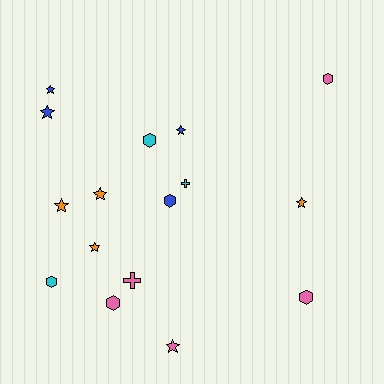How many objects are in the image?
There are 16 objects.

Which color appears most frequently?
Pink, with 5 objects.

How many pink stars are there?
There is 1 pink star.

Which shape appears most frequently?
Star, with 8 objects.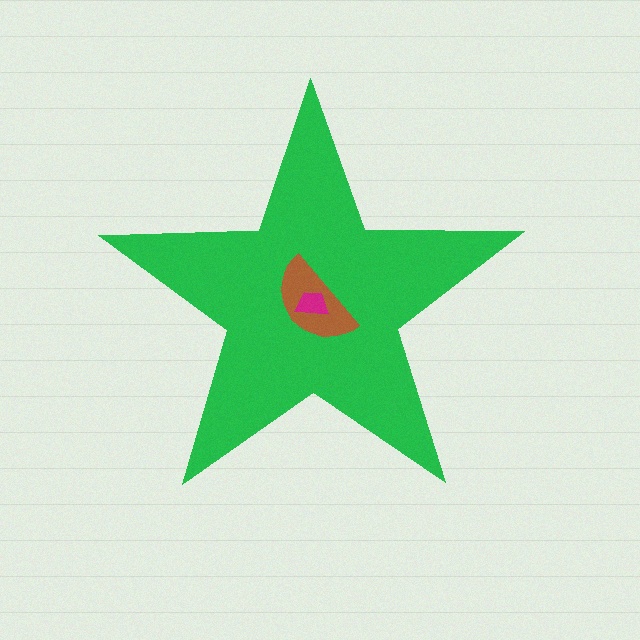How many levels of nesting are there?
3.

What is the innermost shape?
The magenta trapezoid.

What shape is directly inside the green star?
The brown semicircle.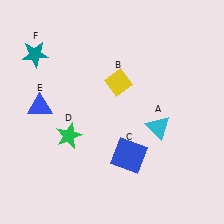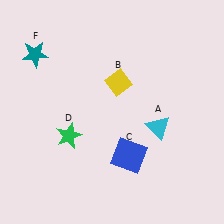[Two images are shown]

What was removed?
The blue triangle (E) was removed in Image 2.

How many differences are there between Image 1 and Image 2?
There is 1 difference between the two images.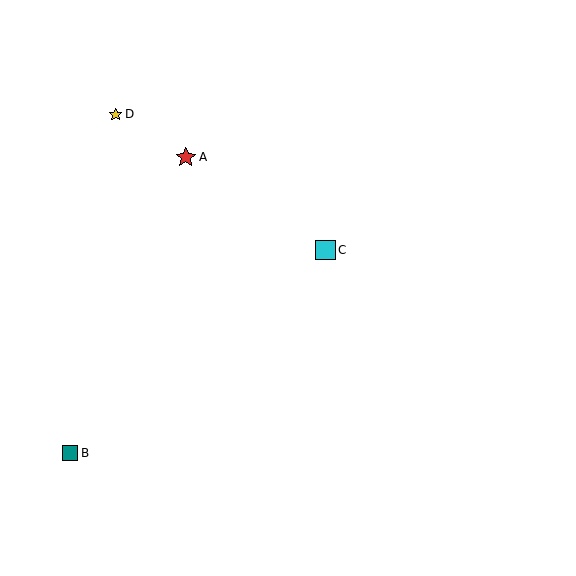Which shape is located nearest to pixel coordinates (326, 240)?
The cyan square (labeled C) at (325, 250) is nearest to that location.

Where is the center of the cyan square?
The center of the cyan square is at (325, 250).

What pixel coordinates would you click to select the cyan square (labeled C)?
Click at (325, 250) to select the cyan square C.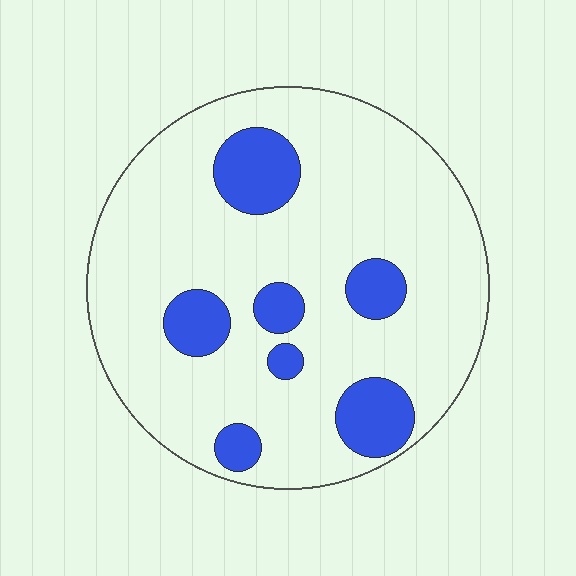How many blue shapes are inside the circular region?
7.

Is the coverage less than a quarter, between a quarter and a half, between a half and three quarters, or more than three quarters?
Less than a quarter.